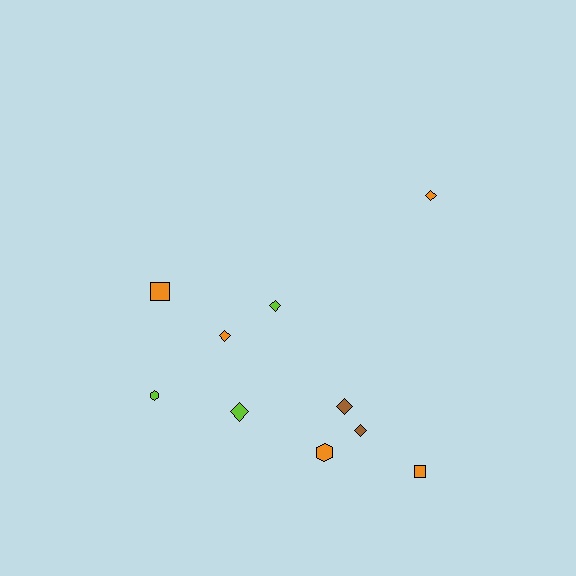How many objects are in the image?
There are 10 objects.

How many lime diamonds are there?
There are 2 lime diamonds.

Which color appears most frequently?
Orange, with 5 objects.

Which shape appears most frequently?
Diamond, with 6 objects.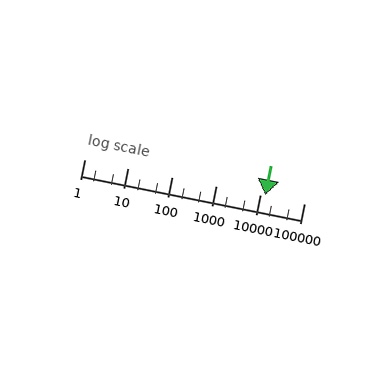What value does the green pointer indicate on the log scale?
The pointer indicates approximately 13000.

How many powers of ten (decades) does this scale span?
The scale spans 5 decades, from 1 to 100000.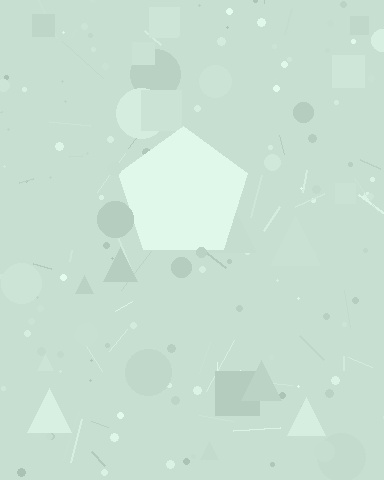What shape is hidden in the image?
A pentagon is hidden in the image.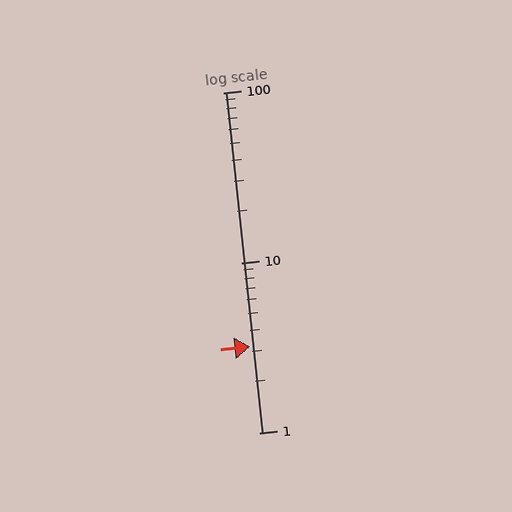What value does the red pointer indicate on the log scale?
The pointer indicates approximately 3.2.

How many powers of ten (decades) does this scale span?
The scale spans 2 decades, from 1 to 100.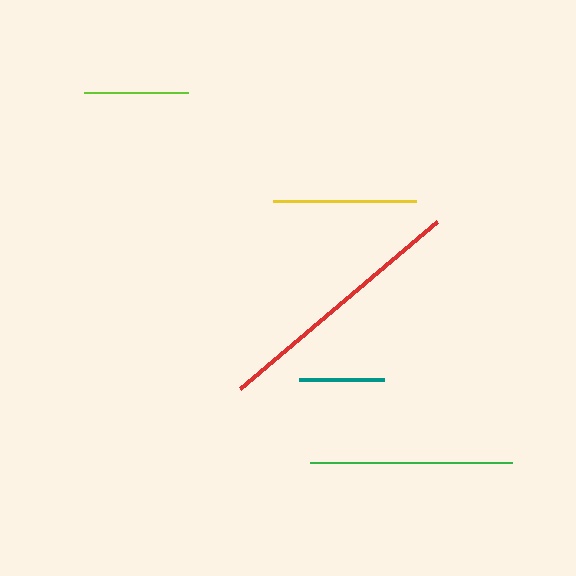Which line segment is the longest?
The red line is the longest at approximately 259 pixels.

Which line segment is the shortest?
The teal line is the shortest at approximately 85 pixels.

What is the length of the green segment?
The green segment is approximately 201 pixels long.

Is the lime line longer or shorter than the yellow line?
The yellow line is longer than the lime line.